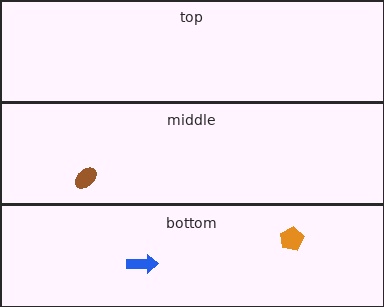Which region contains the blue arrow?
The bottom region.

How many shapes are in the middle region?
1.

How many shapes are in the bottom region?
2.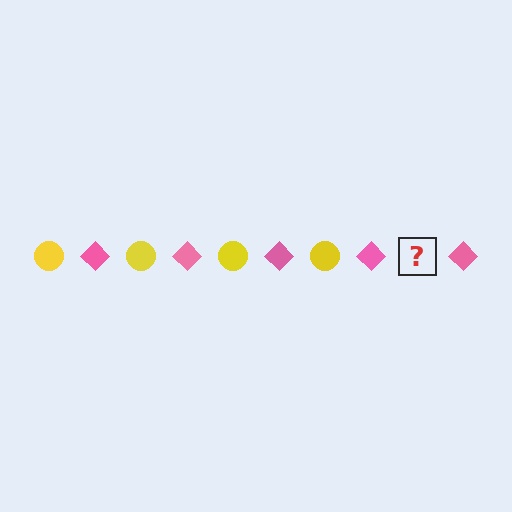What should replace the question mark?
The question mark should be replaced with a yellow circle.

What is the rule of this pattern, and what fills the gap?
The rule is that the pattern alternates between yellow circle and pink diamond. The gap should be filled with a yellow circle.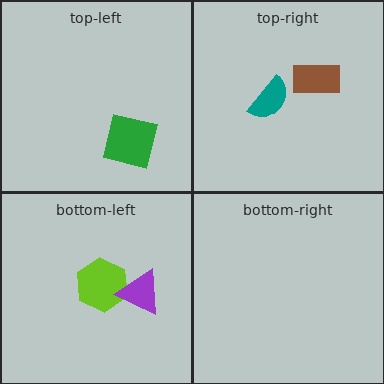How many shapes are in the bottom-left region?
2.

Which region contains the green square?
The top-left region.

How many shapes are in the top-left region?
1.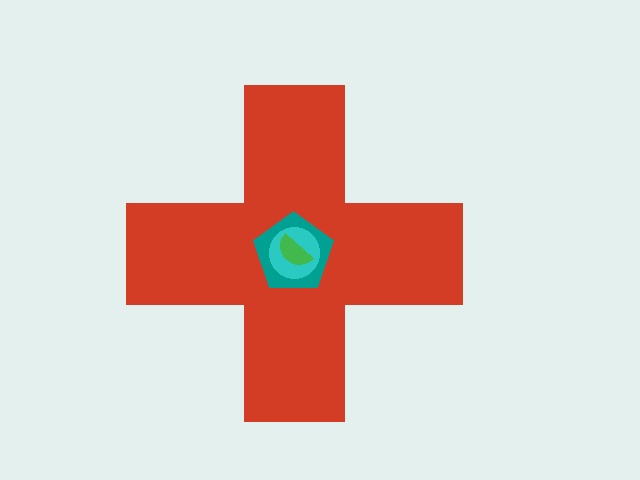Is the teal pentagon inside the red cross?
Yes.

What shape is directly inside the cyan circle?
The green semicircle.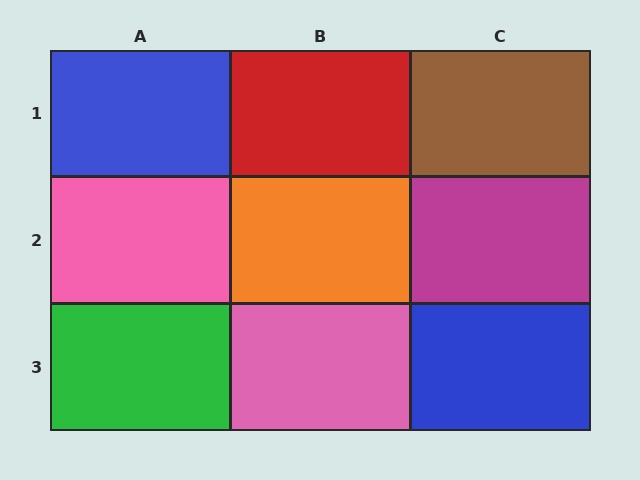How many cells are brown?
1 cell is brown.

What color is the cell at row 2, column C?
Magenta.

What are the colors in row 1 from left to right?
Blue, red, brown.